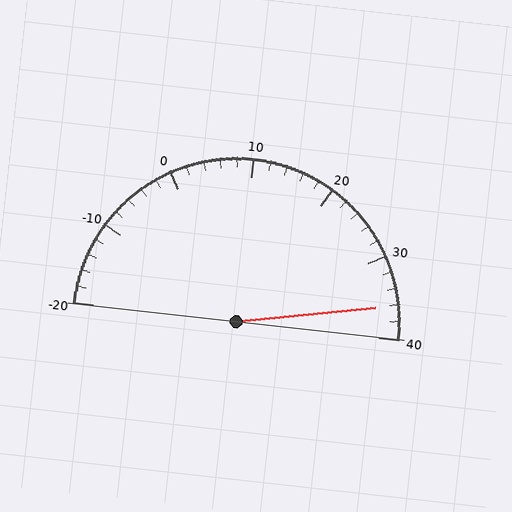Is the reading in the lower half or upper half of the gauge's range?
The reading is in the upper half of the range (-20 to 40).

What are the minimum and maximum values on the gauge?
The gauge ranges from -20 to 40.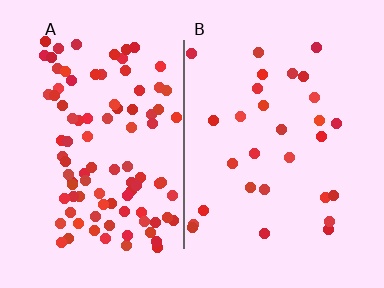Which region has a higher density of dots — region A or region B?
A (the left).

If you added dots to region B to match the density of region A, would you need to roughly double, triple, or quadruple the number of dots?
Approximately triple.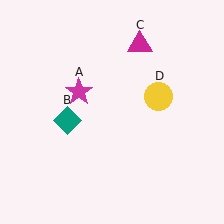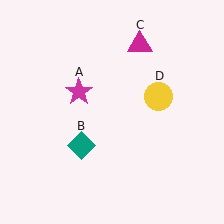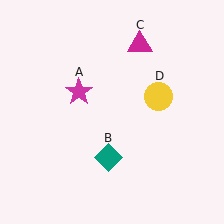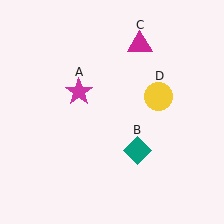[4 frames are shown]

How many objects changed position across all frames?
1 object changed position: teal diamond (object B).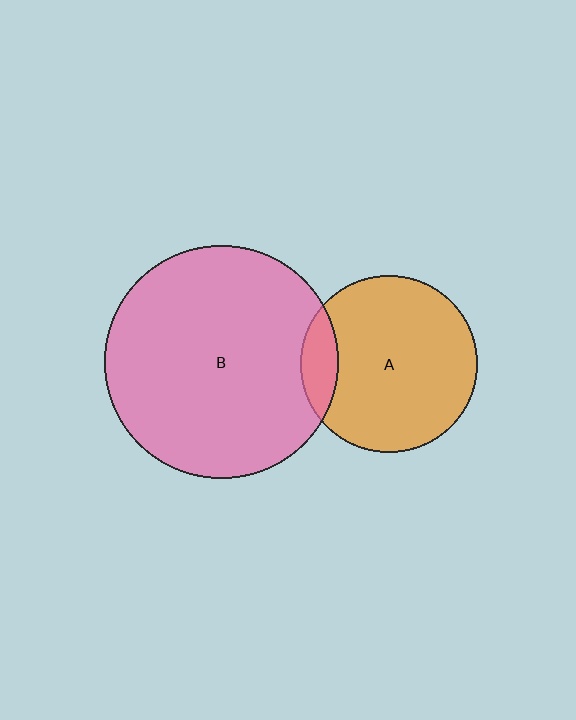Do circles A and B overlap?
Yes.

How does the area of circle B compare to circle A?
Approximately 1.7 times.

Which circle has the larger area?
Circle B (pink).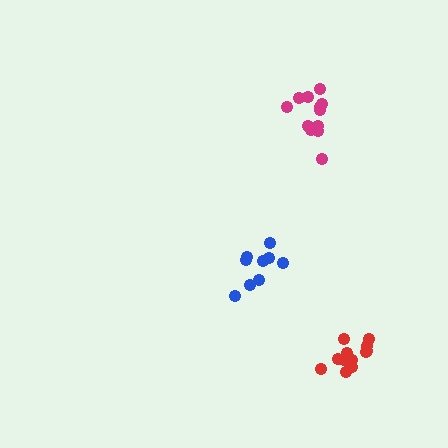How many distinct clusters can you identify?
There are 3 distinct clusters.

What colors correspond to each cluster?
The clusters are colored: magenta, red, blue.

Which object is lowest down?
The red cluster is bottommost.